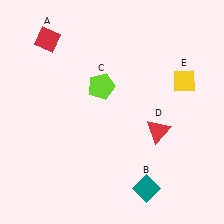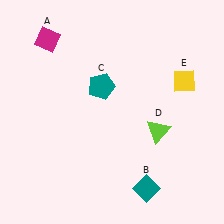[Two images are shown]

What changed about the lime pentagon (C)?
In Image 1, C is lime. In Image 2, it changed to teal.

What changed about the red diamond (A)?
In Image 1, A is red. In Image 2, it changed to magenta.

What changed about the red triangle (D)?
In Image 1, D is red. In Image 2, it changed to lime.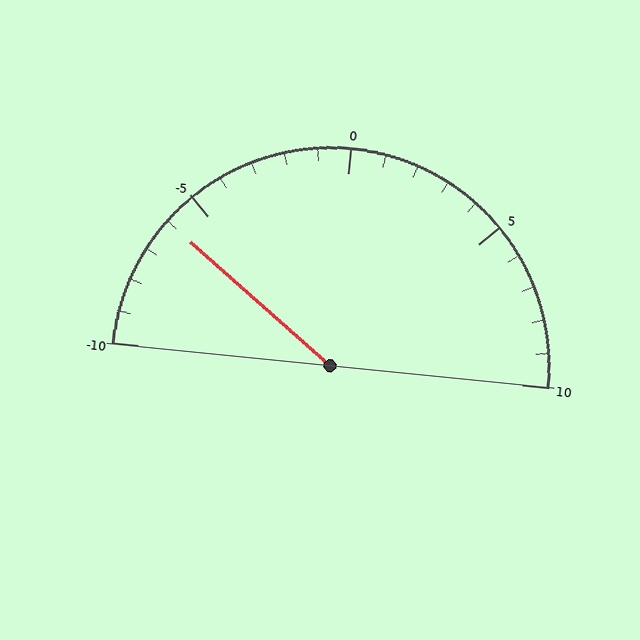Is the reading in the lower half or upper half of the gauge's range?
The reading is in the lower half of the range (-10 to 10).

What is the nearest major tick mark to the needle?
The nearest major tick mark is -5.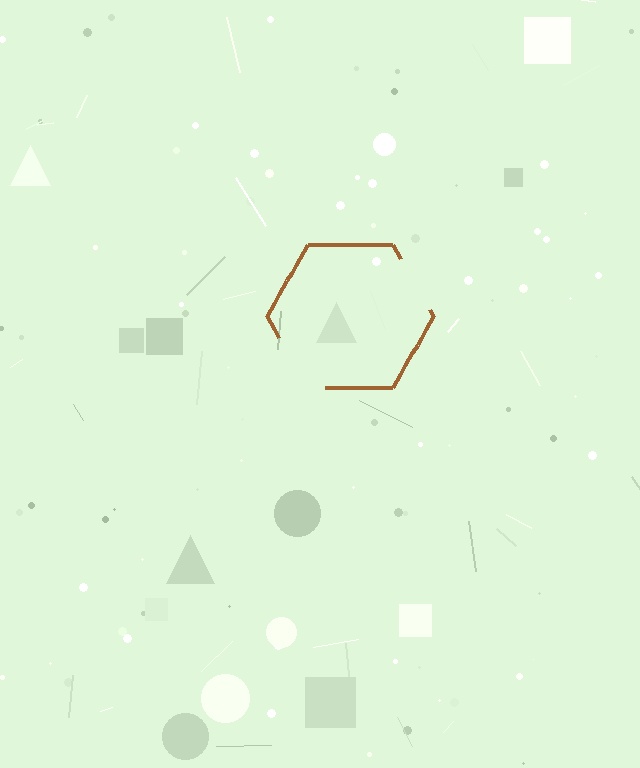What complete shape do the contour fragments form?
The contour fragments form a hexagon.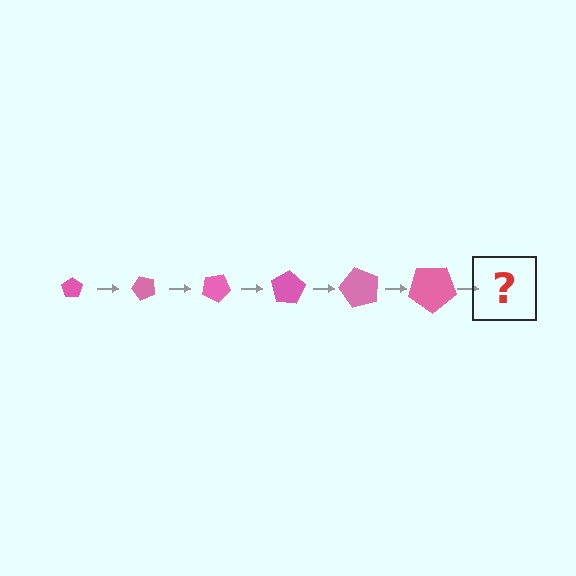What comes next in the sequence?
The next element should be a pentagon, larger than the previous one and rotated 300 degrees from the start.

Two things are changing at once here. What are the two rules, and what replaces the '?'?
The two rules are that the pentagon grows larger each step and it rotates 50 degrees each step. The '?' should be a pentagon, larger than the previous one and rotated 300 degrees from the start.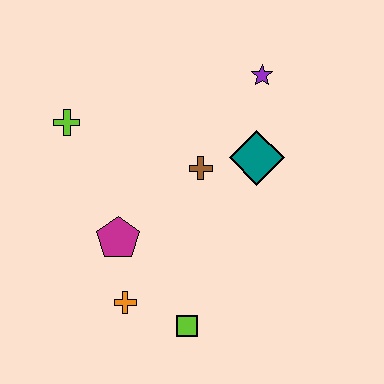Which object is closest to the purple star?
The teal diamond is closest to the purple star.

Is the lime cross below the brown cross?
No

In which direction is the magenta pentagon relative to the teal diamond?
The magenta pentagon is to the left of the teal diamond.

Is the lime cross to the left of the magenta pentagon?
Yes